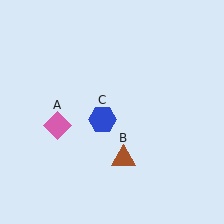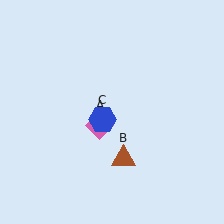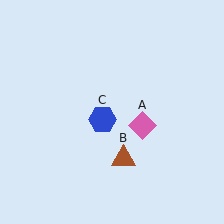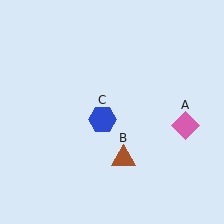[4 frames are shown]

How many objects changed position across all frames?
1 object changed position: pink diamond (object A).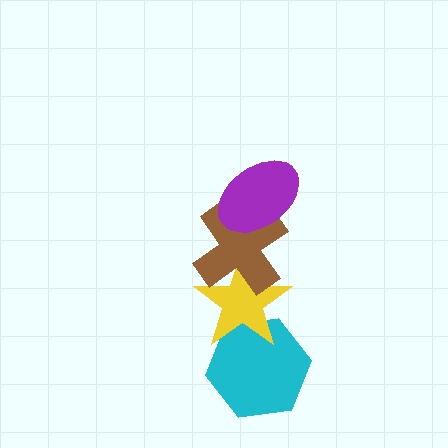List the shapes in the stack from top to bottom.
From top to bottom: the purple ellipse, the brown cross, the yellow star, the cyan hexagon.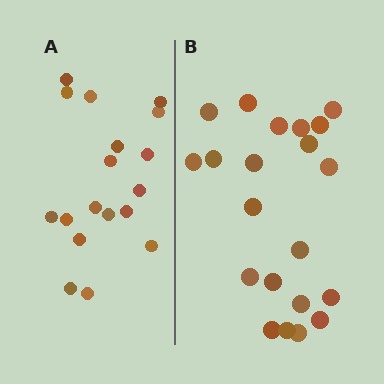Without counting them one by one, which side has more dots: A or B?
Region B (the right region) has more dots.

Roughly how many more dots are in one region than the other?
Region B has just a few more — roughly 2 or 3 more dots than region A.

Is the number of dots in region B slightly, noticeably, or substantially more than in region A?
Region B has only slightly more — the two regions are fairly close. The ratio is roughly 1.2 to 1.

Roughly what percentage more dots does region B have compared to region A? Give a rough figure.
About 15% more.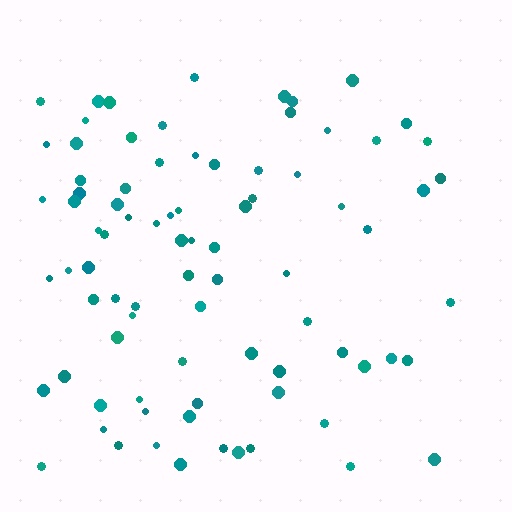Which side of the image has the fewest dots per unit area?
The right.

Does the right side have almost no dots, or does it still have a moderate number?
Still a moderate number, just noticeably fewer than the left.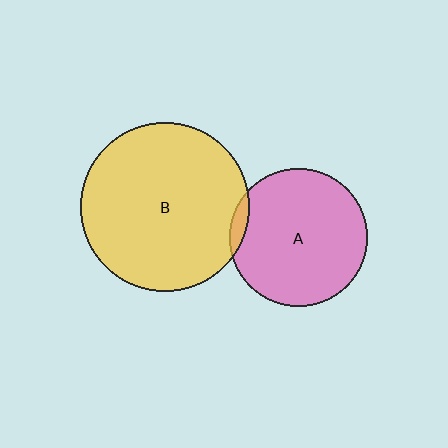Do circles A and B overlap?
Yes.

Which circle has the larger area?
Circle B (yellow).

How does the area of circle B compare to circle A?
Approximately 1.5 times.